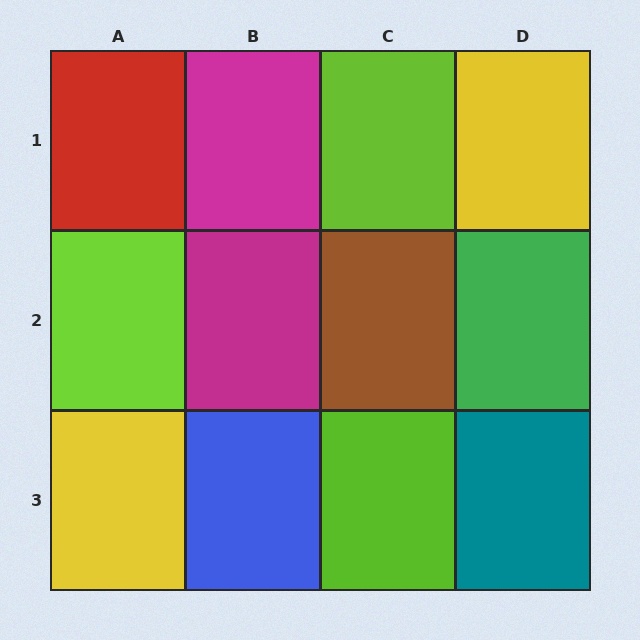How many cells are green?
1 cell is green.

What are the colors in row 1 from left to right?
Red, magenta, lime, yellow.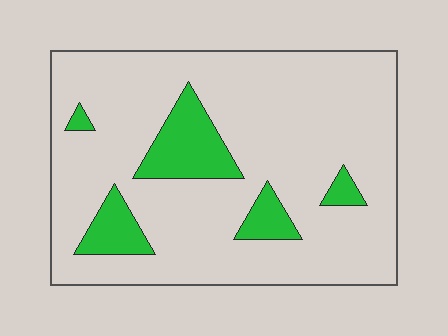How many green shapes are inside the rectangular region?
5.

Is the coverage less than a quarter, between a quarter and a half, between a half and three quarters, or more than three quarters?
Less than a quarter.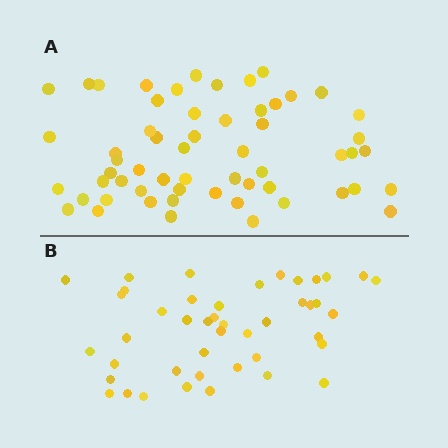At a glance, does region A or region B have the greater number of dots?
Region A (the top region) has more dots.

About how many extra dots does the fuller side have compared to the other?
Region A has approximately 15 more dots than region B.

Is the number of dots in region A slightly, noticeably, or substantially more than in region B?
Region A has noticeably more, but not dramatically so. The ratio is roughly 1.3 to 1.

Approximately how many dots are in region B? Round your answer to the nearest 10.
About 40 dots. (The exact count is 44, which rounds to 40.)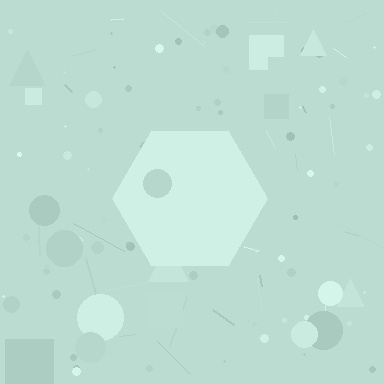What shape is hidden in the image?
A hexagon is hidden in the image.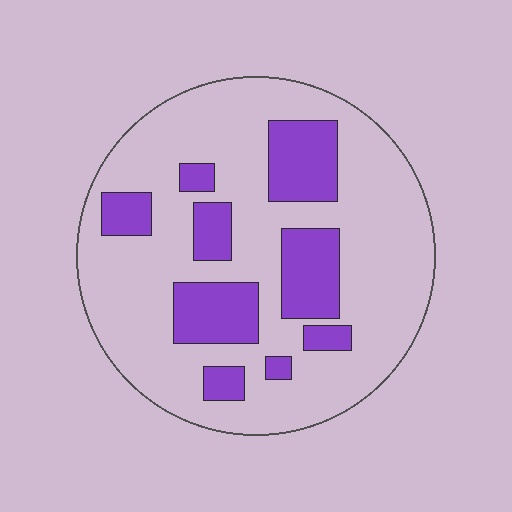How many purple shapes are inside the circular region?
9.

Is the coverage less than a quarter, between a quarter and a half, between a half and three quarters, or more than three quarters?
Less than a quarter.